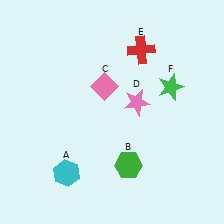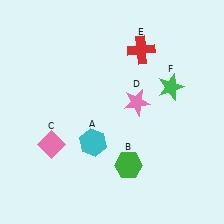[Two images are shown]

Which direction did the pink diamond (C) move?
The pink diamond (C) moved down.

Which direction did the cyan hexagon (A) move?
The cyan hexagon (A) moved up.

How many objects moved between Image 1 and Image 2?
2 objects moved between the two images.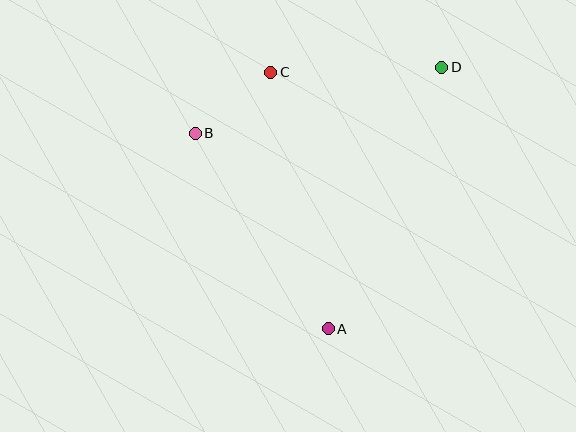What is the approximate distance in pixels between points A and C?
The distance between A and C is approximately 263 pixels.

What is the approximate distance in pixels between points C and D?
The distance between C and D is approximately 171 pixels.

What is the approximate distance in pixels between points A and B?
The distance between A and B is approximately 236 pixels.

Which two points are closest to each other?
Points B and C are closest to each other.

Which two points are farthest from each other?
Points A and D are farthest from each other.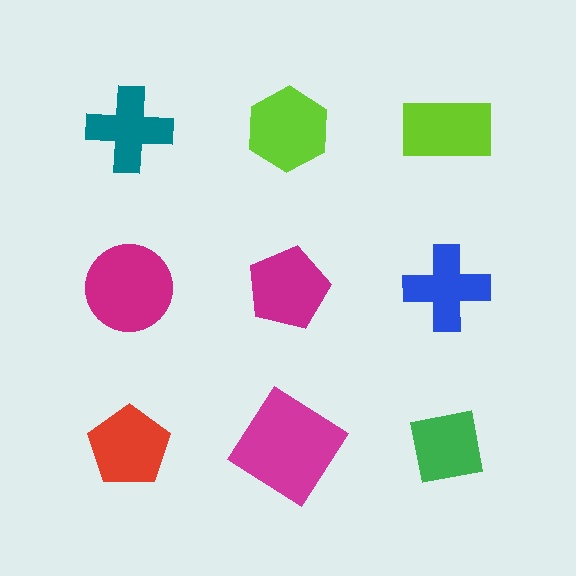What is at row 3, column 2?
A magenta diamond.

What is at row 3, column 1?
A red pentagon.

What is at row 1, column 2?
A lime hexagon.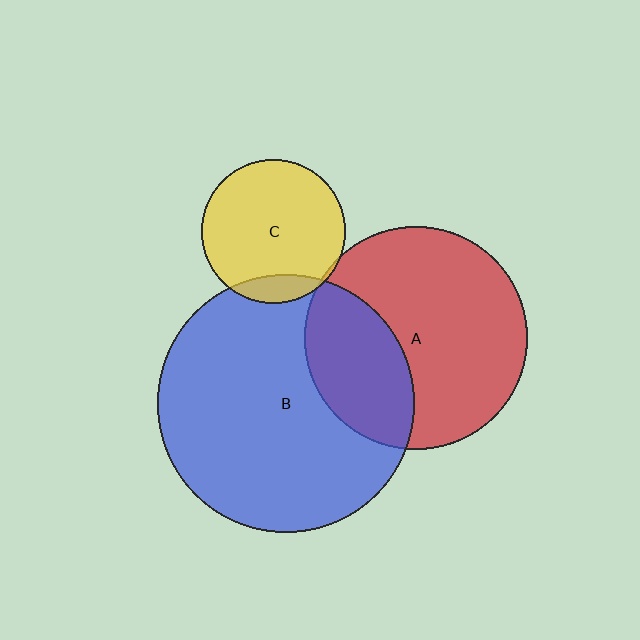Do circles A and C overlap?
Yes.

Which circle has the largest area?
Circle B (blue).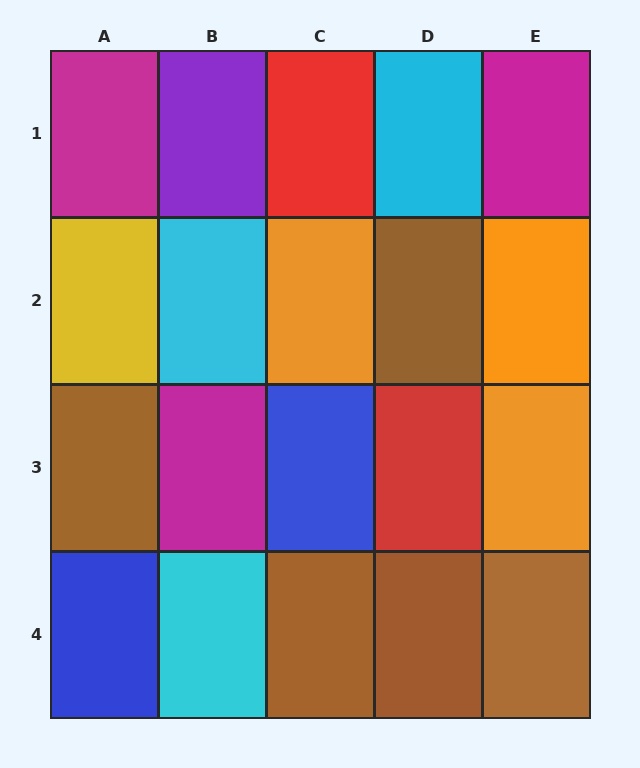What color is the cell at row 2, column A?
Yellow.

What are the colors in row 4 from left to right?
Blue, cyan, brown, brown, brown.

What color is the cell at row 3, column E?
Orange.